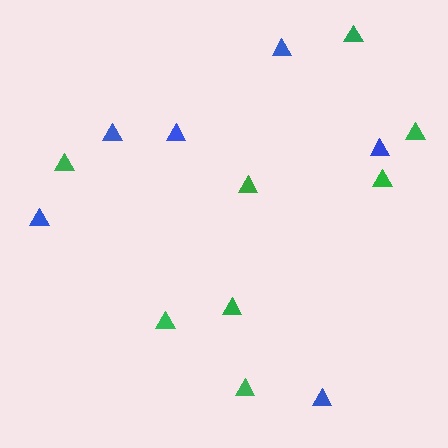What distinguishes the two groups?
There are 2 groups: one group of blue triangles (6) and one group of green triangles (8).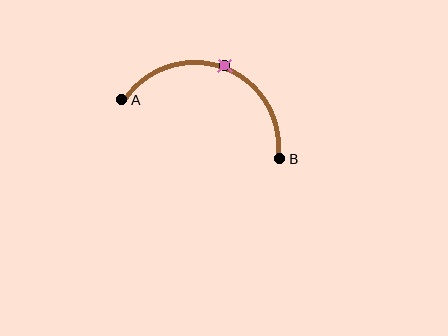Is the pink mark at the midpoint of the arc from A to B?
Yes. The pink mark lies on the arc at equal arc-length from both A and B — it is the arc midpoint.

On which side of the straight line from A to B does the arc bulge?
The arc bulges above the straight line connecting A and B.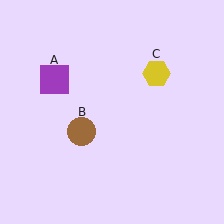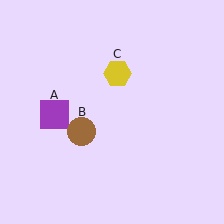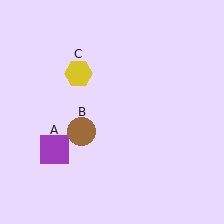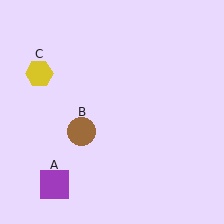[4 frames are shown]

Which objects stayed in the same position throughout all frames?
Brown circle (object B) remained stationary.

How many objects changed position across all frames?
2 objects changed position: purple square (object A), yellow hexagon (object C).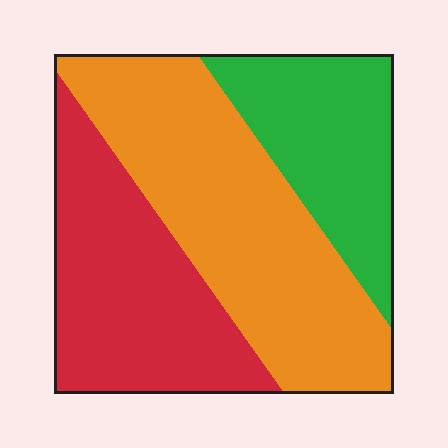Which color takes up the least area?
Green, at roughly 25%.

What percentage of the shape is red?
Red covers 33% of the shape.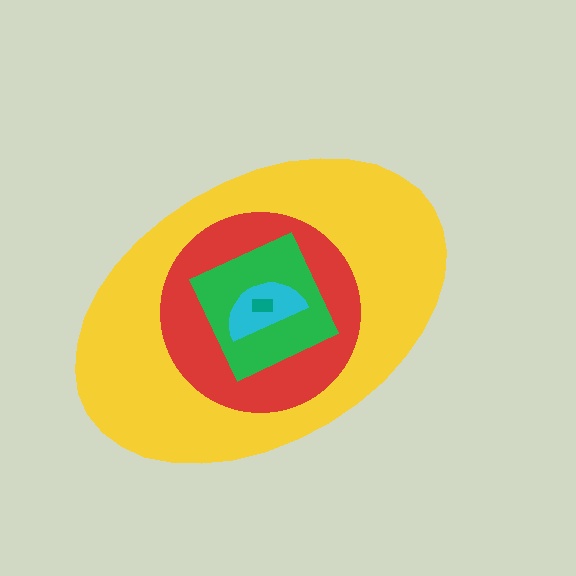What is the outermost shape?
The yellow ellipse.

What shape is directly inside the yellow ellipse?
The red circle.